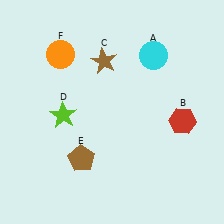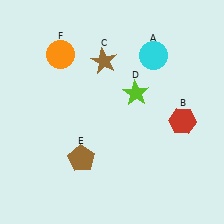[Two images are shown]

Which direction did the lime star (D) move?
The lime star (D) moved right.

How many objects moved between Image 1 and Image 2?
1 object moved between the two images.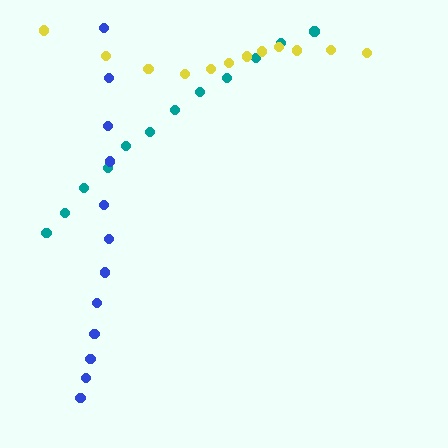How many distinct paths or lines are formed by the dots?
There are 3 distinct paths.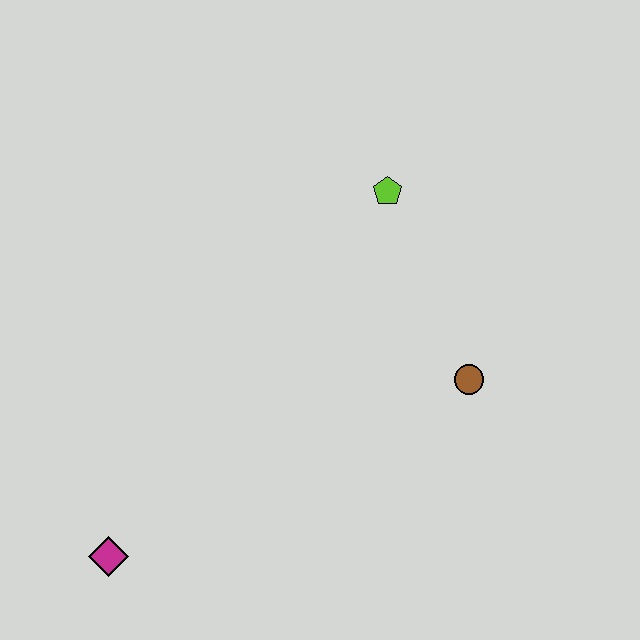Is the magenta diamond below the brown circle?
Yes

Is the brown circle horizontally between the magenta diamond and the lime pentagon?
No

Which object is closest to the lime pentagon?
The brown circle is closest to the lime pentagon.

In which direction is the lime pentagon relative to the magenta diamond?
The lime pentagon is above the magenta diamond.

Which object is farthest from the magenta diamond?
The lime pentagon is farthest from the magenta diamond.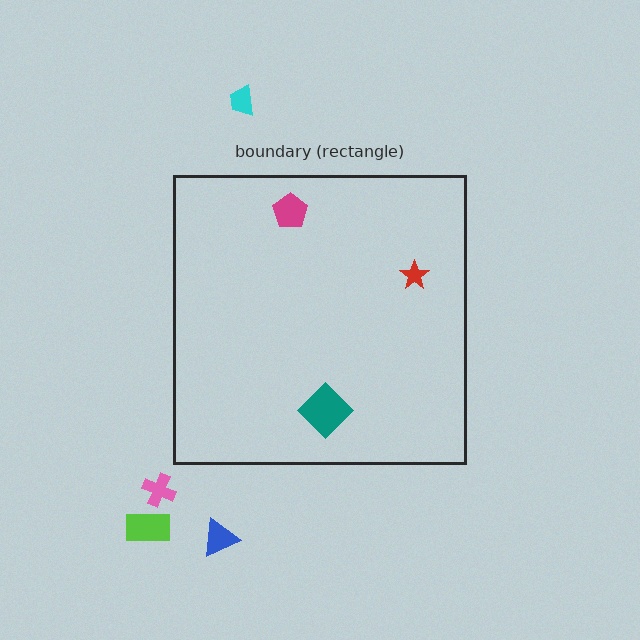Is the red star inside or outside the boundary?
Inside.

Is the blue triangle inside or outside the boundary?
Outside.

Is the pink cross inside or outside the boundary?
Outside.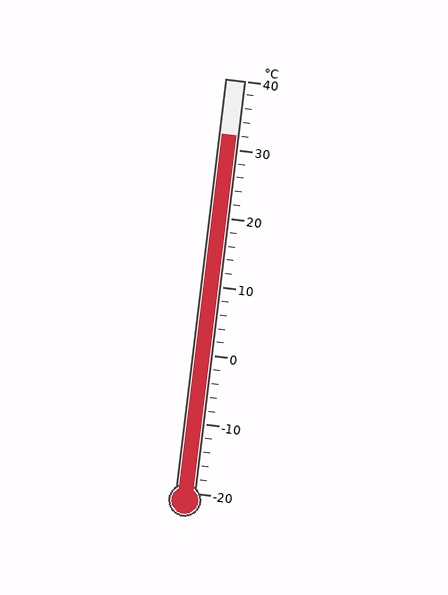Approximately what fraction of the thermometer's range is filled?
The thermometer is filled to approximately 85% of its range.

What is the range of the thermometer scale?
The thermometer scale ranges from -20°C to 40°C.